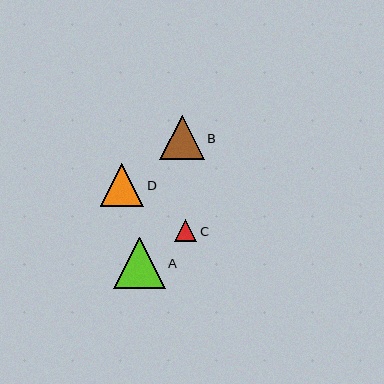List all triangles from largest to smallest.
From largest to smallest: A, B, D, C.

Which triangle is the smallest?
Triangle C is the smallest with a size of approximately 22 pixels.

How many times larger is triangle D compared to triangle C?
Triangle D is approximately 2.0 times the size of triangle C.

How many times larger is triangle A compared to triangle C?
Triangle A is approximately 2.3 times the size of triangle C.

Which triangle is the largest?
Triangle A is the largest with a size of approximately 51 pixels.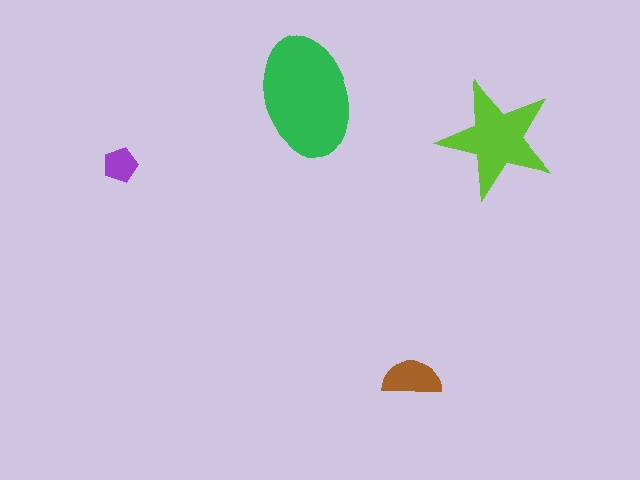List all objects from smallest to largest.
The purple pentagon, the brown semicircle, the lime star, the green ellipse.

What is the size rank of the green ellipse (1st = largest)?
1st.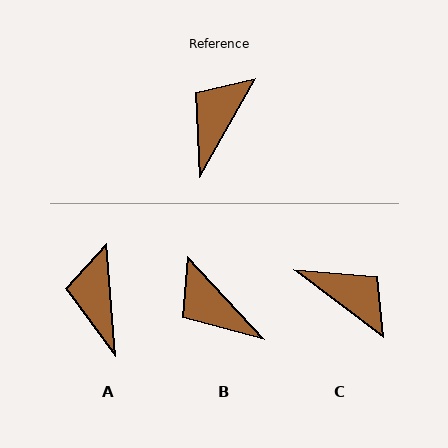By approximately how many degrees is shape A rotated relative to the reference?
Approximately 34 degrees counter-clockwise.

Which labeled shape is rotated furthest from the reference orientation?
C, about 98 degrees away.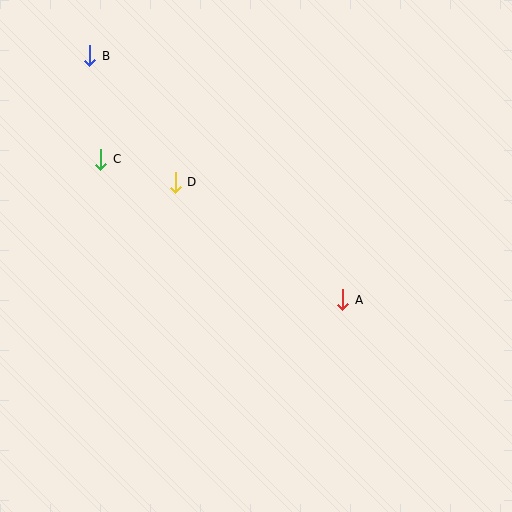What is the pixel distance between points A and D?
The distance between A and D is 205 pixels.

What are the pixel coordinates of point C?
Point C is at (101, 159).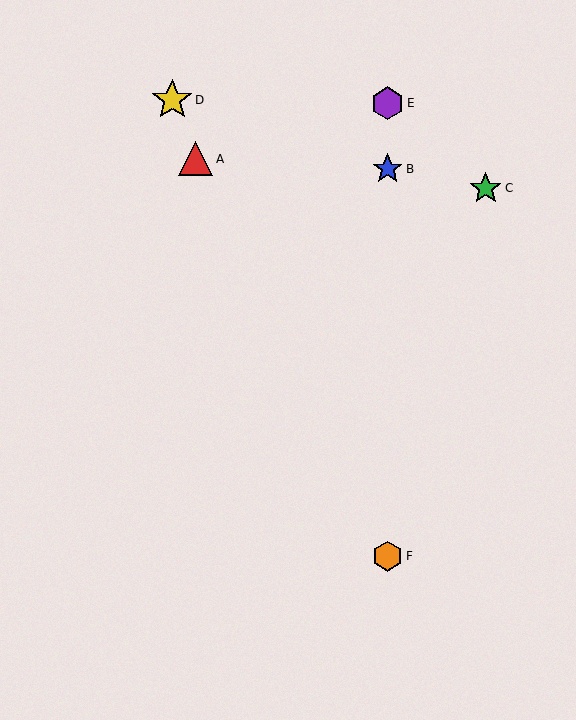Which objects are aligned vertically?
Objects B, E, F are aligned vertically.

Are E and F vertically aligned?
Yes, both are at x≈388.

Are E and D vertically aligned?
No, E is at x≈388 and D is at x≈172.